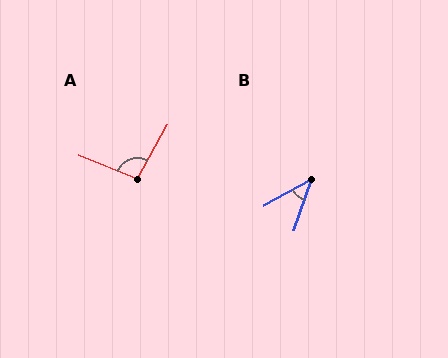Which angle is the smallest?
B, at approximately 43 degrees.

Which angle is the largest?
A, at approximately 97 degrees.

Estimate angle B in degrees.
Approximately 43 degrees.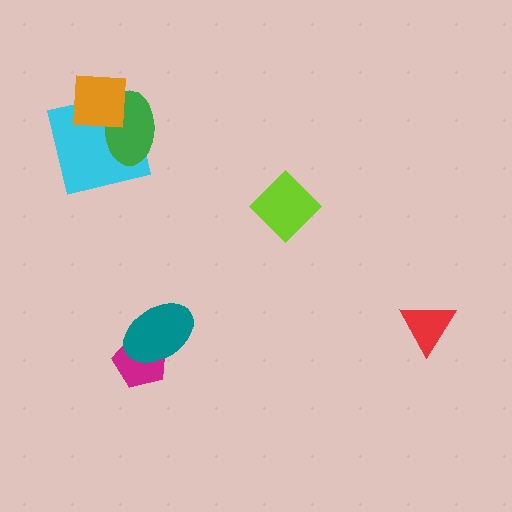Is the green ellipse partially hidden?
Yes, it is partially covered by another shape.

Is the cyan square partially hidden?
Yes, it is partially covered by another shape.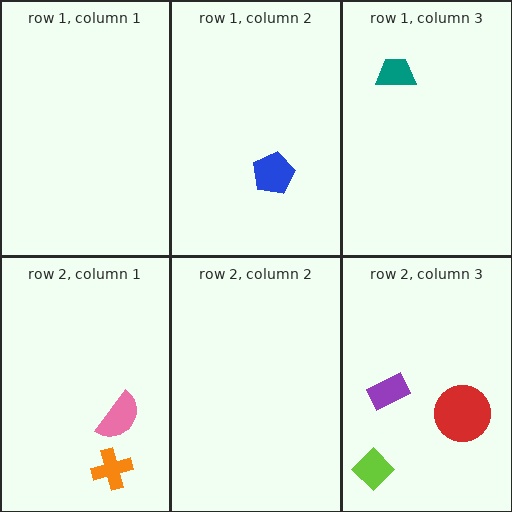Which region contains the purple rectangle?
The row 2, column 3 region.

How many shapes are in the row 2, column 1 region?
2.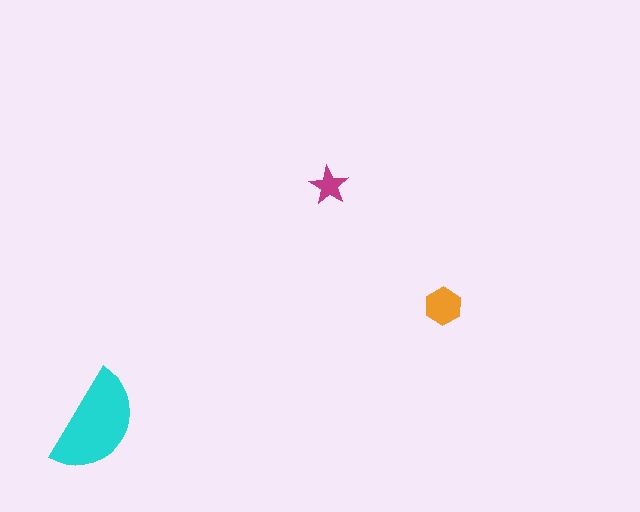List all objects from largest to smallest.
The cyan semicircle, the orange hexagon, the magenta star.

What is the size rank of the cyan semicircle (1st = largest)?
1st.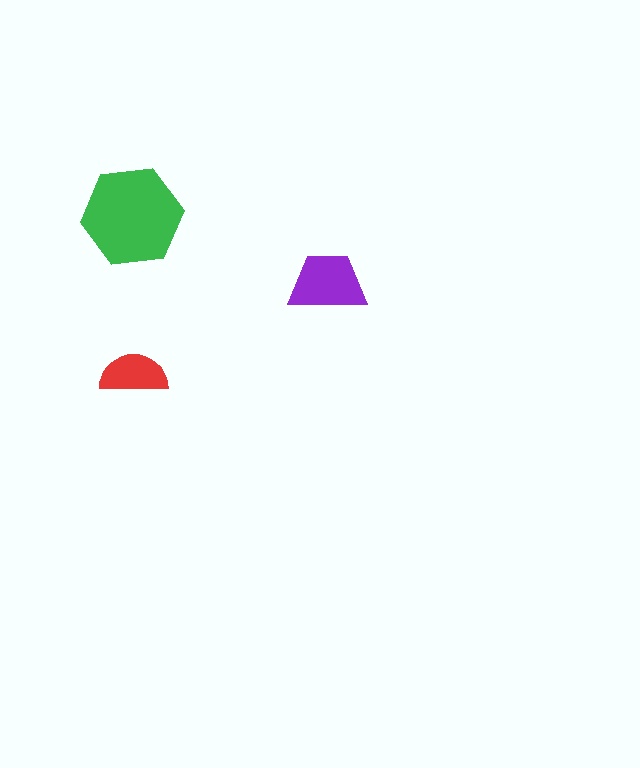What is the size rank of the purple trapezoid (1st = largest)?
2nd.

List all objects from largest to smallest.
The green hexagon, the purple trapezoid, the red semicircle.